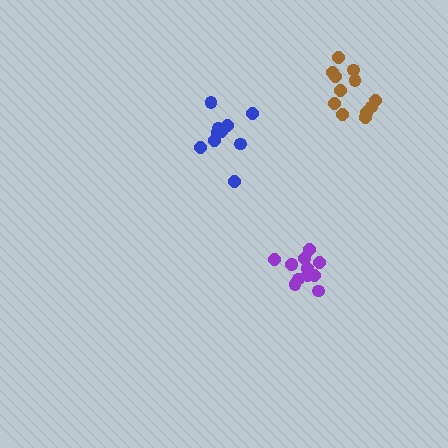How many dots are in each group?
Group 1: 12 dots, Group 2: 10 dots, Group 3: 12 dots (34 total).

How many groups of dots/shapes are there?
There are 3 groups.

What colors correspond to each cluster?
The clusters are colored: purple, blue, brown.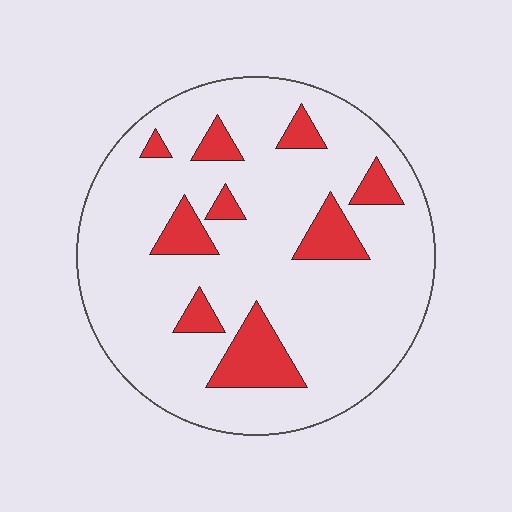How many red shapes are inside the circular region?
9.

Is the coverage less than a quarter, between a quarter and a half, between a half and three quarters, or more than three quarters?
Less than a quarter.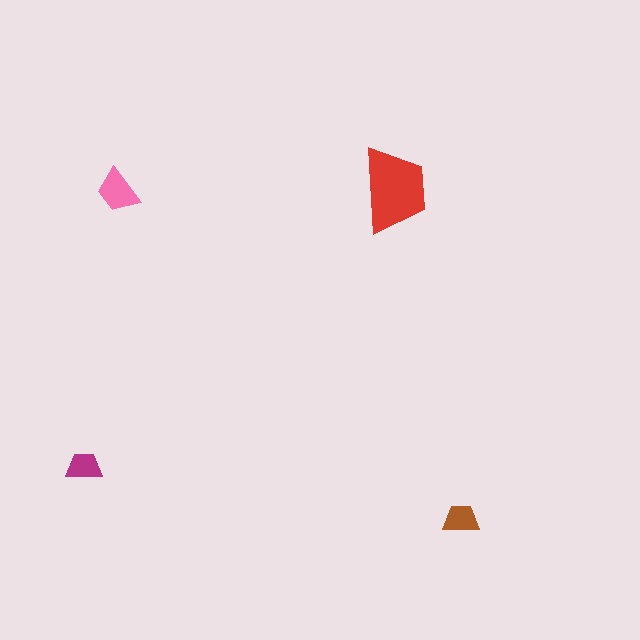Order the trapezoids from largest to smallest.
the red one, the pink one, the brown one, the magenta one.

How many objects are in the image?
There are 4 objects in the image.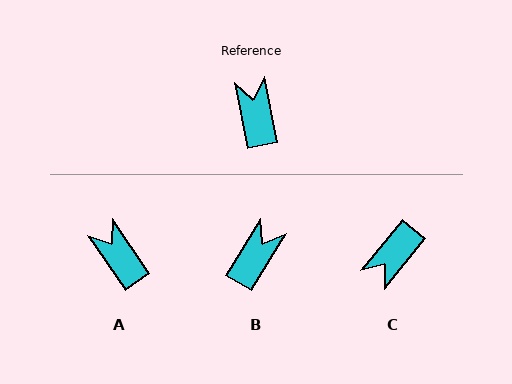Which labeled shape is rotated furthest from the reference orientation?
C, about 129 degrees away.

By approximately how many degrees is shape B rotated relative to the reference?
Approximately 43 degrees clockwise.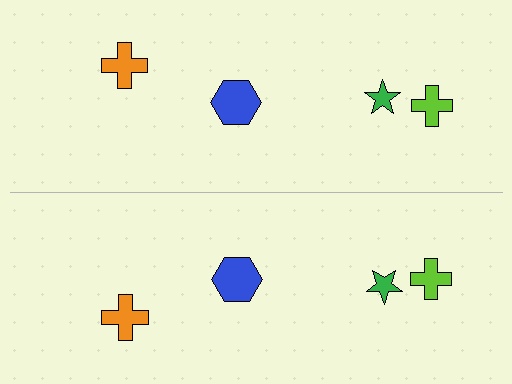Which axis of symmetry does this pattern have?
The pattern has a horizontal axis of symmetry running through the center of the image.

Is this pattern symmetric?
Yes, this pattern has bilateral (reflection) symmetry.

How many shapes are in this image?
There are 8 shapes in this image.